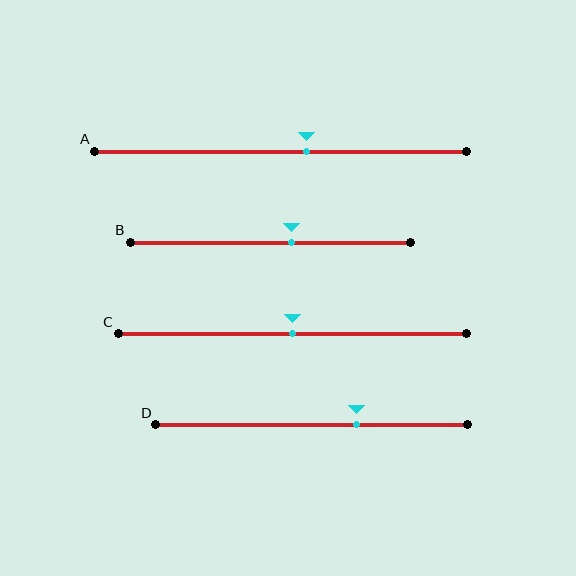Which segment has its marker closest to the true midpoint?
Segment C has its marker closest to the true midpoint.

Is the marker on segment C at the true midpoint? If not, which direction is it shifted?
Yes, the marker on segment C is at the true midpoint.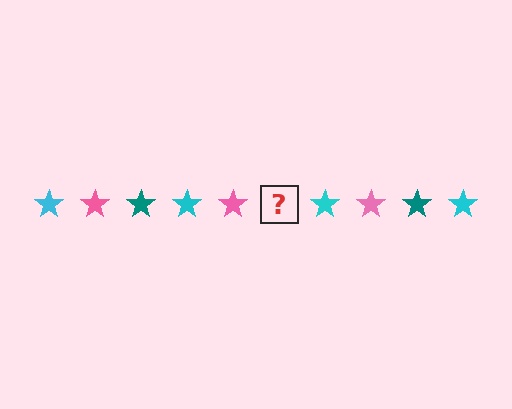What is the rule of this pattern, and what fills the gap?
The rule is that the pattern cycles through cyan, pink, teal stars. The gap should be filled with a teal star.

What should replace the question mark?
The question mark should be replaced with a teal star.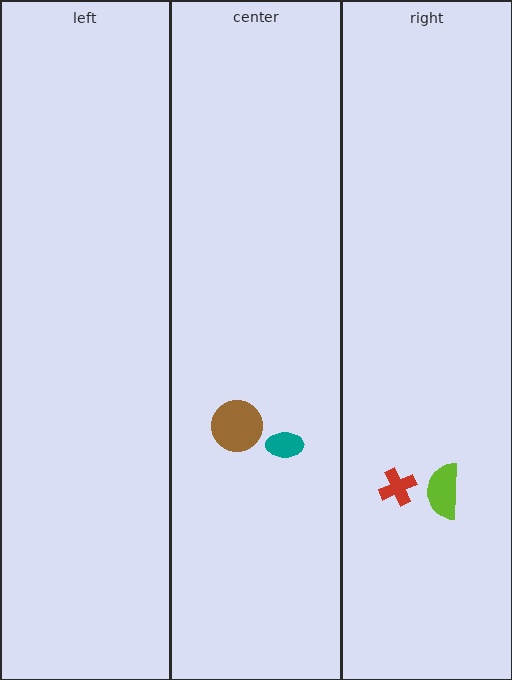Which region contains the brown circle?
The center region.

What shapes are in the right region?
The red cross, the lime semicircle.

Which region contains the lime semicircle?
The right region.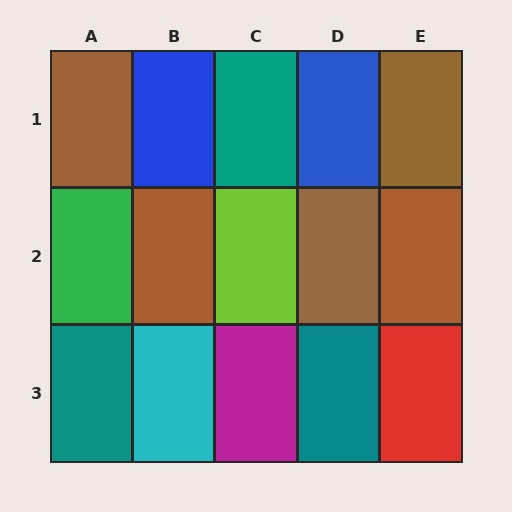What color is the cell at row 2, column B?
Brown.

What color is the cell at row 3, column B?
Cyan.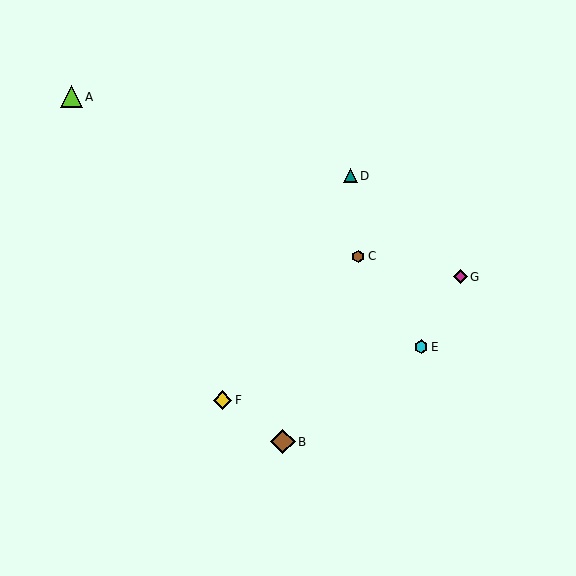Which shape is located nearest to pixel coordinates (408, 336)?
The cyan hexagon (labeled E) at (421, 347) is nearest to that location.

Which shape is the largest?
The brown diamond (labeled B) is the largest.